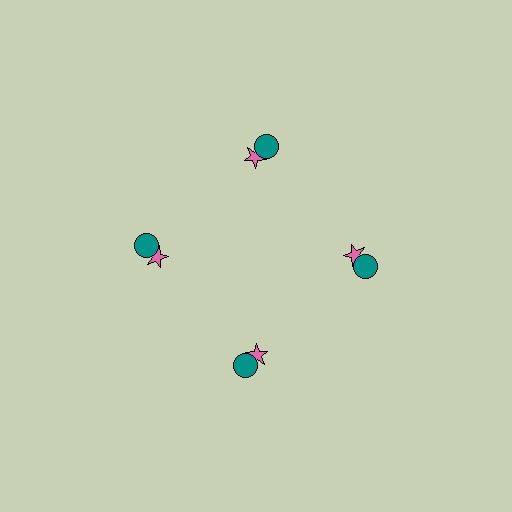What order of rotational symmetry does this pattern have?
This pattern has 4-fold rotational symmetry.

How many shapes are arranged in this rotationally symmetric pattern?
There are 8 shapes, arranged in 4 groups of 2.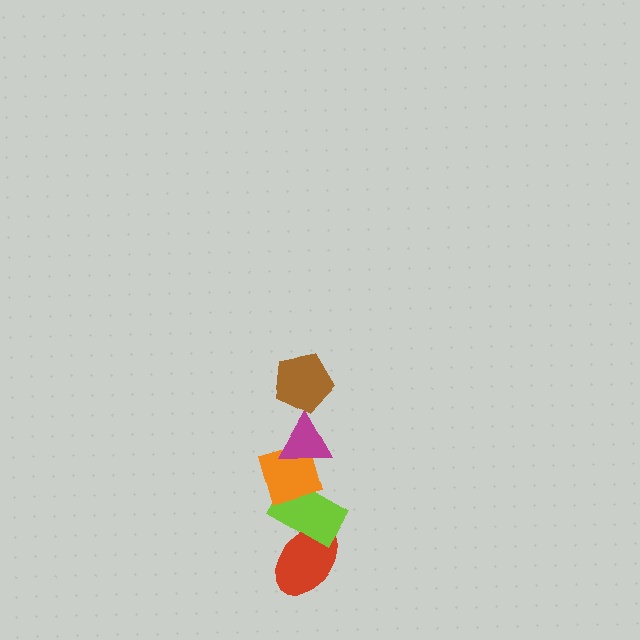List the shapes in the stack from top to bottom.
From top to bottom: the brown pentagon, the magenta triangle, the orange diamond, the lime rectangle, the red ellipse.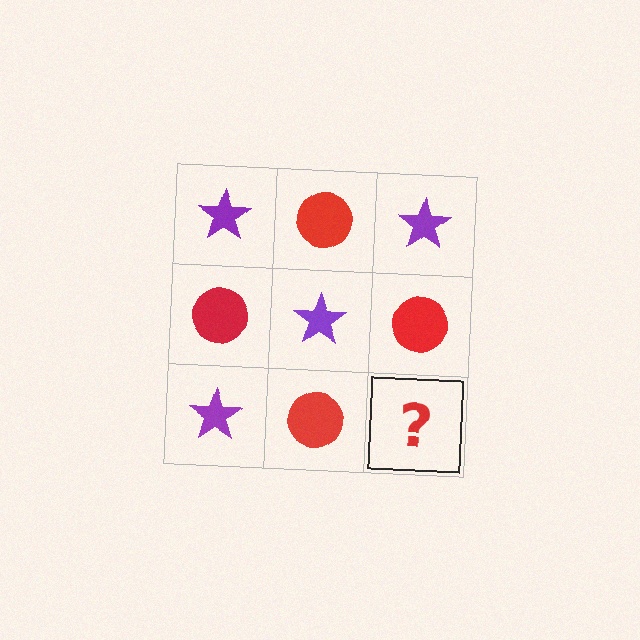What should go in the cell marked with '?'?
The missing cell should contain a purple star.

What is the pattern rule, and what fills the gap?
The rule is that it alternates purple star and red circle in a checkerboard pattern. The gap should be filled with a purple star.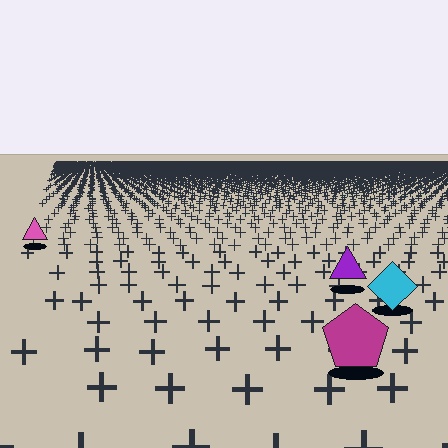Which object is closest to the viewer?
The magenta pentagon is closest. The texture marks near it are larger and more spread out.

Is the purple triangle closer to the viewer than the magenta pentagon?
No. The magenta pentagon is closer — you can tell from the texture gradient: the ground texture is coarser near it.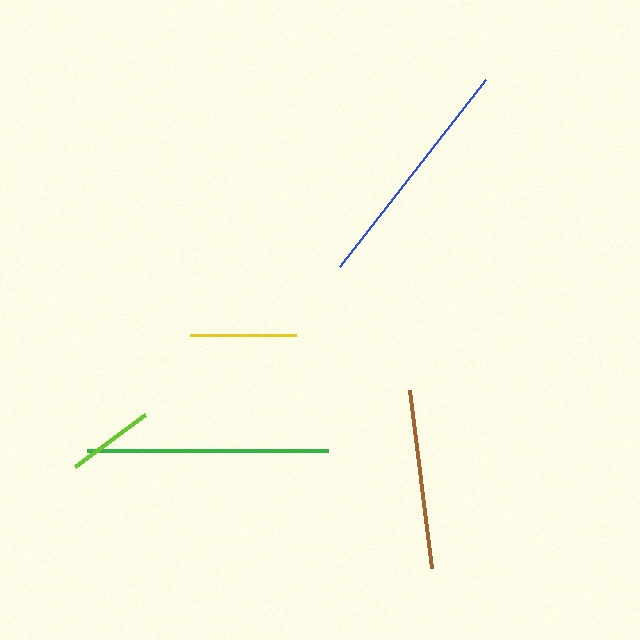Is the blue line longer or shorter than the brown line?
The blue line is longer than the brown line.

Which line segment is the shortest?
The lime line is the shortest at approximately 87 pixels.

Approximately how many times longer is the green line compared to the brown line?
The green line is approximately 1.3 times the length of the brown line.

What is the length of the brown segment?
The brown segment is approximately 179 pixels long.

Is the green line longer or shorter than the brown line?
The green line is longer than the brown line.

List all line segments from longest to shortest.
From longest to shortest: green, blue, brown, yellow, lime.